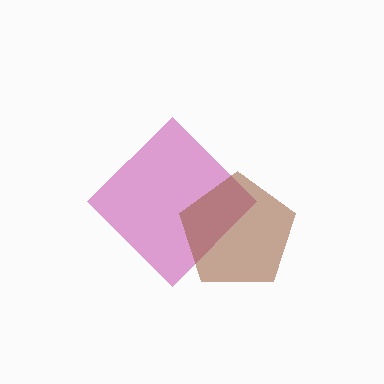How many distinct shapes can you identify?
There are 2 distinct shapes: a magenta diamond, a brown pentagon.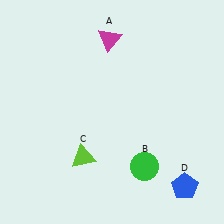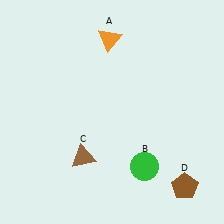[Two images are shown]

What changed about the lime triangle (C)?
In Image 1, C is lime. In Image 2, it changed to brown.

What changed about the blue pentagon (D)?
In Image 1, D is blue. In Image 2, it changed to brown.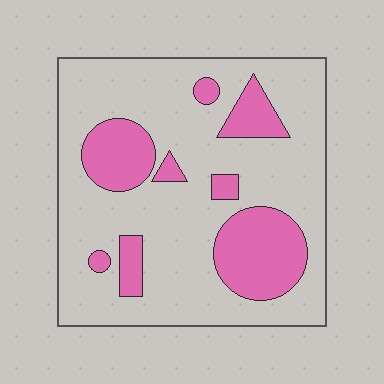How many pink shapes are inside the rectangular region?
8.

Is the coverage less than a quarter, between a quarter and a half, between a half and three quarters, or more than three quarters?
Less than a quarter.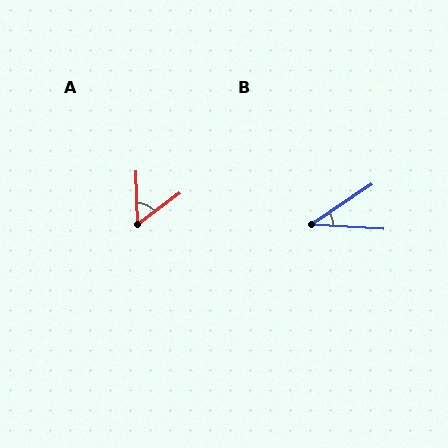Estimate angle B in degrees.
Approximately 37 degrees.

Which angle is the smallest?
B, at approximately 37 degrees.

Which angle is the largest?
A, at approximately 55 degrees.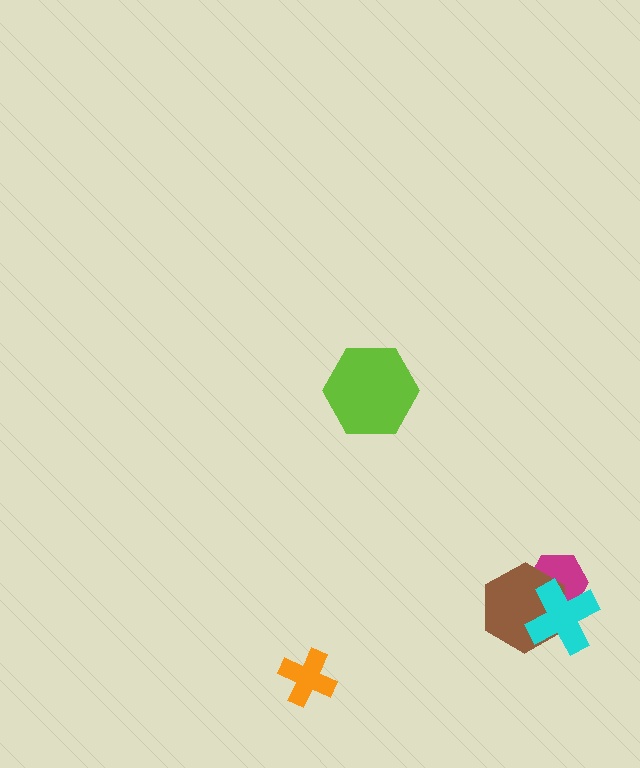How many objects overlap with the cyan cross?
2 objects overlap with the cyan cross.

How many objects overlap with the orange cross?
0 objects overlap with the orange cross.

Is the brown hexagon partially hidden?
Yes, it is partially covered by another shape.